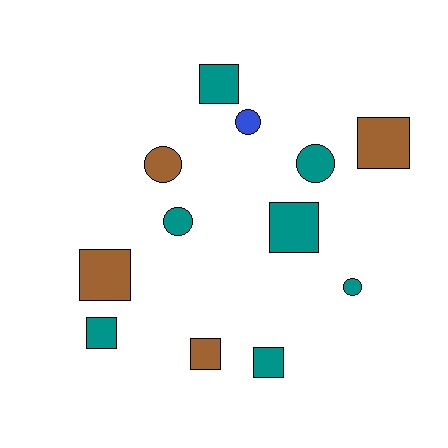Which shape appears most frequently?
Square, with 7 objects.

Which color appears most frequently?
Teal, with 7 objects.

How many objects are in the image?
There are 12 objects.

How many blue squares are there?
There are no blue squares.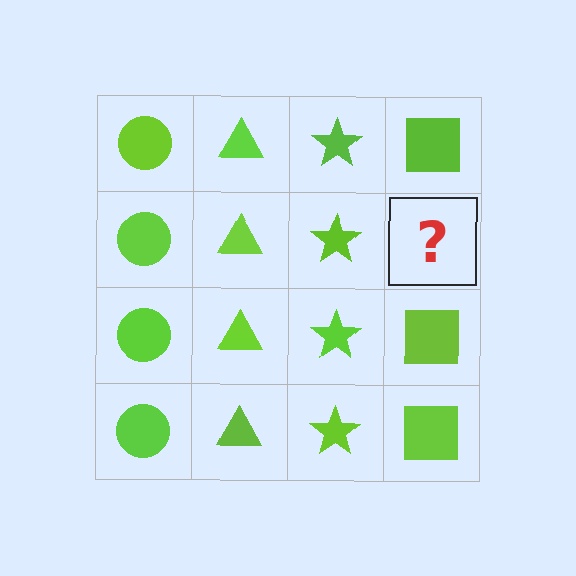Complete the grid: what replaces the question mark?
The question mark should be replaced with a lime square.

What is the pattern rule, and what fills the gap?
The rule is that each column has a consistent shape. The gap should be filled with a lime square.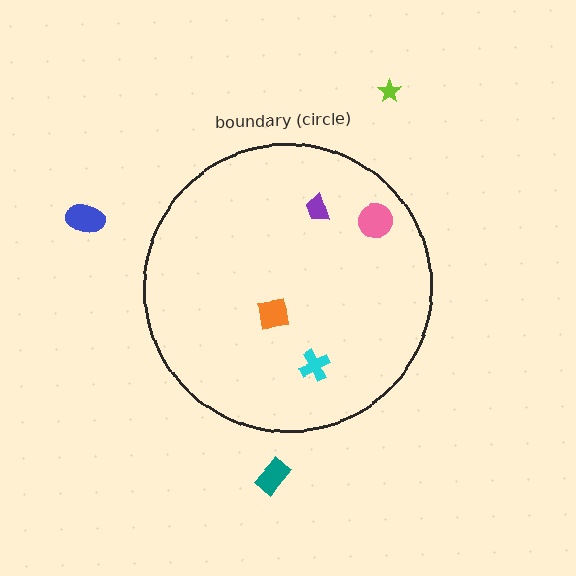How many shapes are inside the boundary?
4 inside, 3 outside.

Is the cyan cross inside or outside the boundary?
Inside.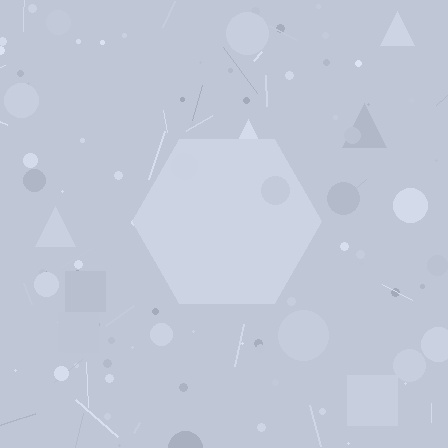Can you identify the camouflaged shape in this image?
The camouflaged shape is a hexagon.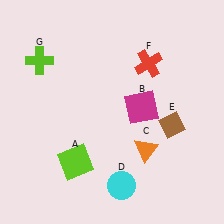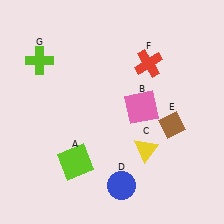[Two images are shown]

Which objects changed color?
B changed from magenta to pink. C changed from orange to yellow. D changed from cyan to blue.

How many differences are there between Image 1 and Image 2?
There are 3 differences between the two images.